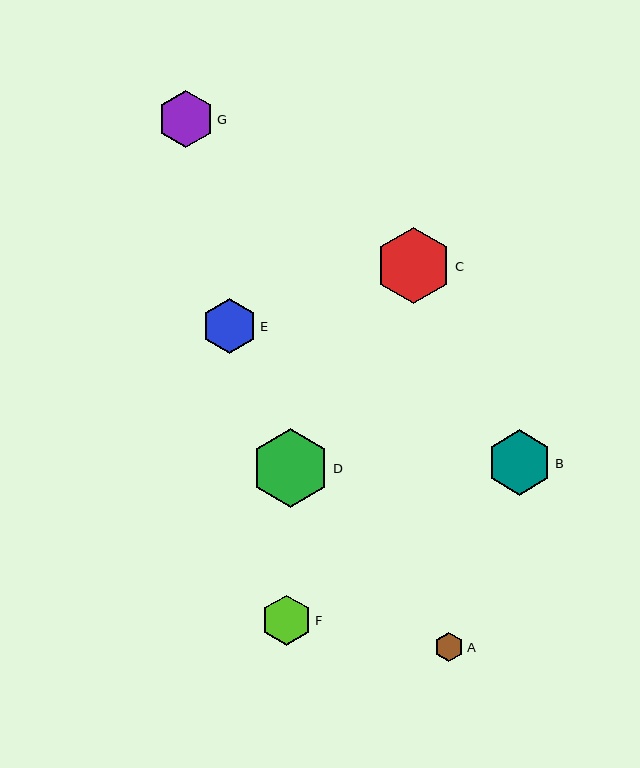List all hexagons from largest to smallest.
From largest to smallest: D, C, B, G, E, F, A.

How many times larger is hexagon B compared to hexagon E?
Hexagon B is approximately 1.2 times the size of hexagon E.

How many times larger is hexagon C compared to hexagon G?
Hexagon C is approximately 1.3 times the size of hexagon G.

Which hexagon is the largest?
Hexagon D is the largest with a size of approximately 79 pixels.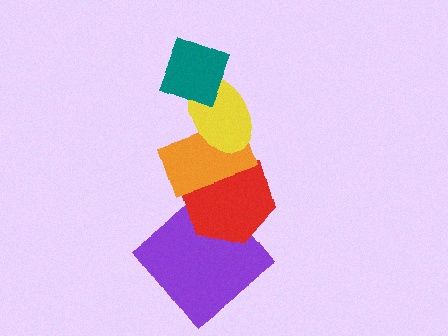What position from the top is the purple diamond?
The purple diamond is 5th from the top.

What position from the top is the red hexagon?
The red hexagon is 4th from the top.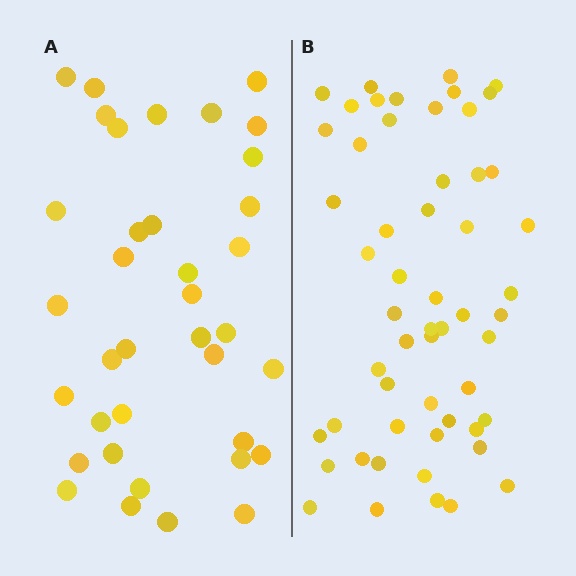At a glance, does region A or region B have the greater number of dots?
Region B (the right region) has more dots.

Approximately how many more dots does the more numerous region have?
Region B has approximately 20 more dots than region A.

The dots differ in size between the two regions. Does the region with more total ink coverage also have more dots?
No. Region A has more total ink coverage because its dots are larger, but region B actually contains more individual dots. Total area can be misleading — the number of items is what matters here.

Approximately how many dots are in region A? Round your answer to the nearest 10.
About 40 dots. (The exact count is 37, which rounds to 40.)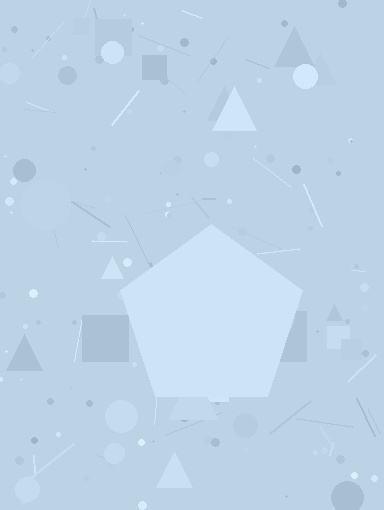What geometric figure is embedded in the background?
A pentagon is embedded in the background.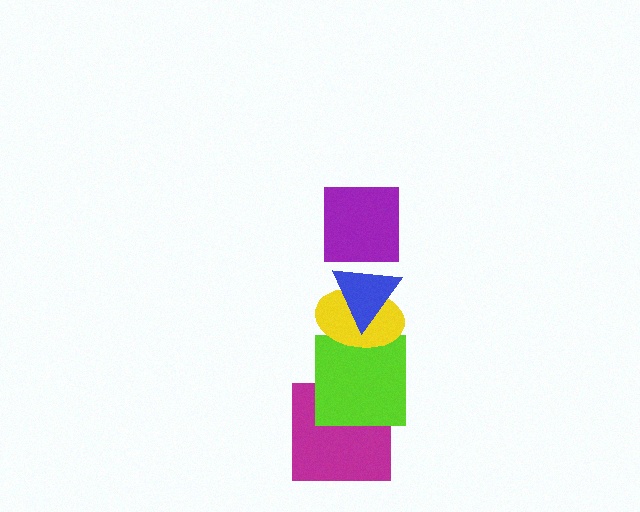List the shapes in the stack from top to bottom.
From top to bottom: the purple square, the blue triangle, the yellow ellipse, the lime square, the magenta square.